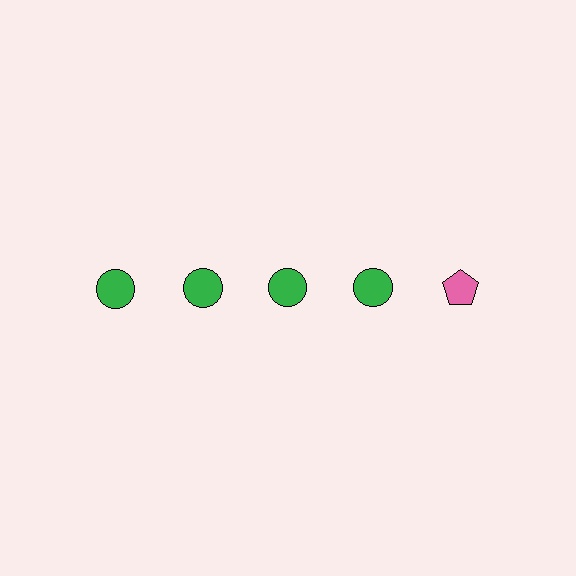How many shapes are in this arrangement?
There are 5 shapes arranged in a grid pattern.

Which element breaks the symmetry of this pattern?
The pink pentagon in the top row, rightmost column breaks the symmetry. All other shapes are green circles.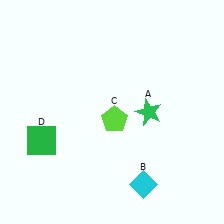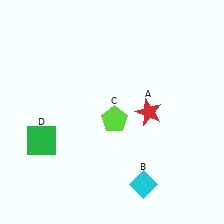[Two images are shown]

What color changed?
The star (A) changed from green in Image 1 to red in Image 2.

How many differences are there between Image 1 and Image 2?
There is 1 difference between the two images.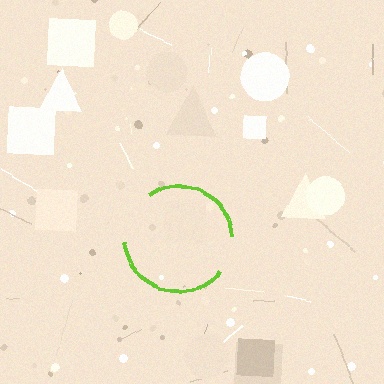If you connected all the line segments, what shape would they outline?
They would outline a circle.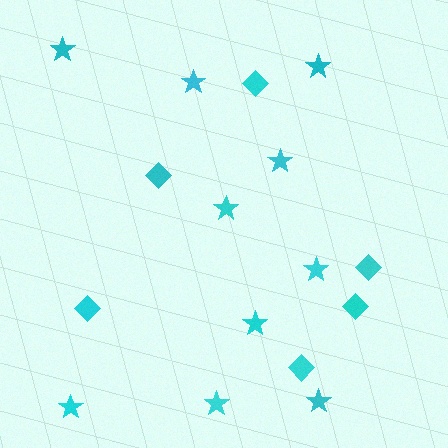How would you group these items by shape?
There are 2 groups: one group of stars (10) and one group of diamonds (6).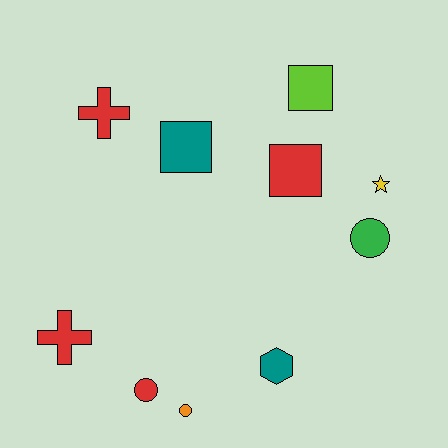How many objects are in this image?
There are 10 objects.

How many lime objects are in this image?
There is 1 lime object.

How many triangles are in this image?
There are no triangles.